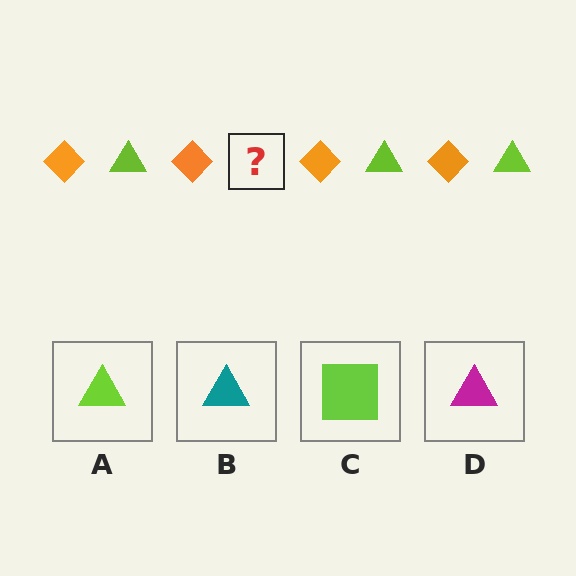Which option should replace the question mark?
Option A.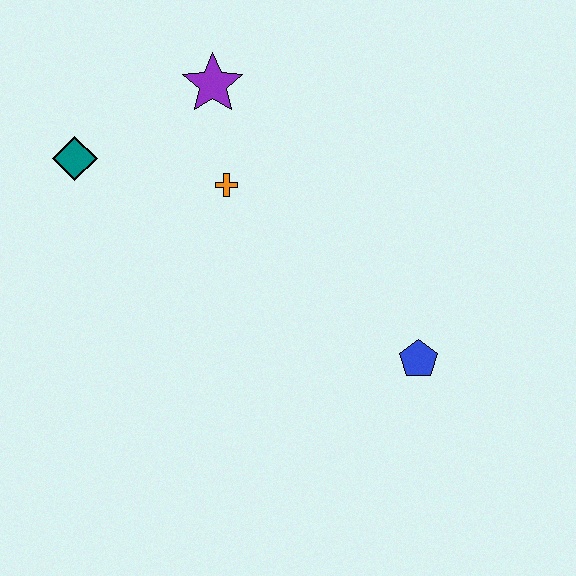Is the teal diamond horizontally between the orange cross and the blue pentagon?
No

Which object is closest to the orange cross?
The purple star is closest to the orange cross.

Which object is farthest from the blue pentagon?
The teal diamond is farthest from the blue pentagon.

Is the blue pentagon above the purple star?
No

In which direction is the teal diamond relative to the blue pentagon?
The teal diamond is to the left of the blue pentagon.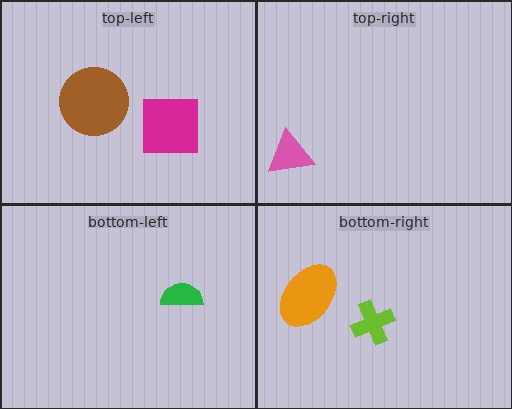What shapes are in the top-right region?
The pink triangle.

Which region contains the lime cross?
The bottom-right region.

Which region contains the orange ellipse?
The bottom-right region.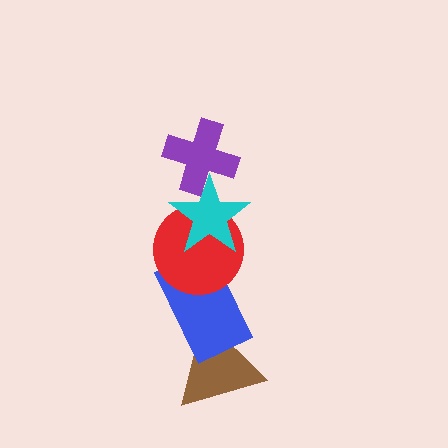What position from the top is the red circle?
The red circle is 3rd from the top.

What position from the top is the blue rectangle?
The blue rectangle is 4th from the top.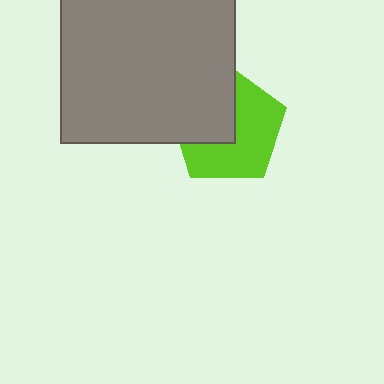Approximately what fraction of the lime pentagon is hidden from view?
Roughly 41% of the lime pentagon is hidden behind the gray rectangle.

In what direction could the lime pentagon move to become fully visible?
The lime pentagon could move toward the lower-right. That would shift it out from behind the gray rectangle entirely.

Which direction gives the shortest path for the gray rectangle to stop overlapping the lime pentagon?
Moving toward the upper-left gives the shortest separation.